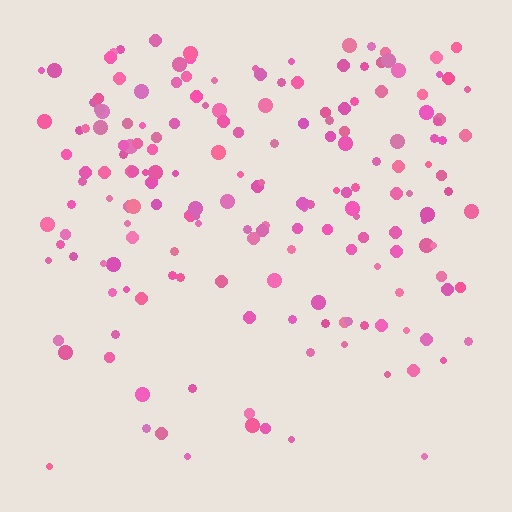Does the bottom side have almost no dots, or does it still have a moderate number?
Still a moderate number, just noticeably fewer than the top.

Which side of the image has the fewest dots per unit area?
The bottom.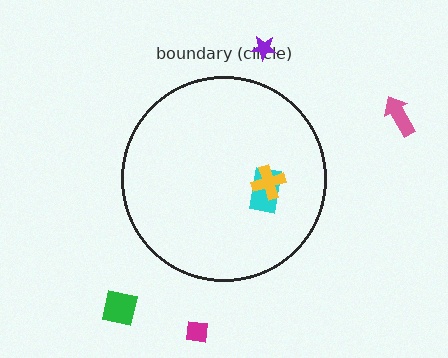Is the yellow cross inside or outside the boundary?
Inside.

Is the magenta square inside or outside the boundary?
Outside.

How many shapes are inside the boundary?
2 inside, 4 outside.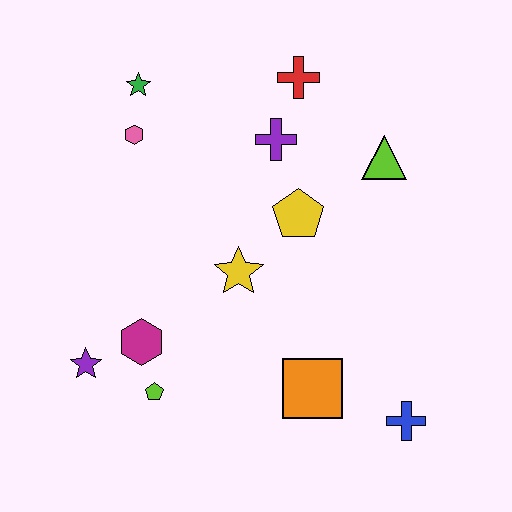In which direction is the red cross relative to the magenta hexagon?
The red cross is above the magenta hexagon.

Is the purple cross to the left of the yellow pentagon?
Yes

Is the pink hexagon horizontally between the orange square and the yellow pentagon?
No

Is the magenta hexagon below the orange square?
No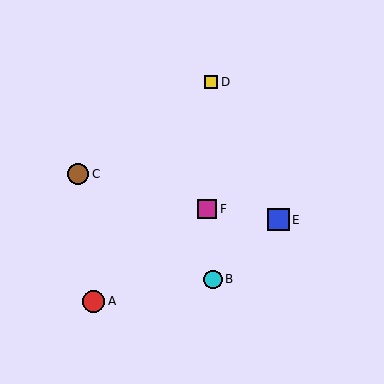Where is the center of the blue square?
The center of the blue square is at (278, 220).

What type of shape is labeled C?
Shape C is a brown circle.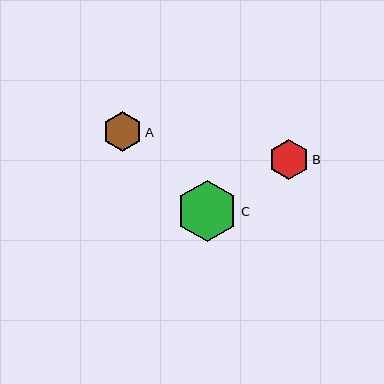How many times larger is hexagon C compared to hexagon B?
Hexagon C is approximately 1.5 times the size of hexagon B.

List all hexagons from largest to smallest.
From largest to smallest: C, B, A.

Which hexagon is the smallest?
Hexagon A is the smallest with a size of approximately 39 pixels.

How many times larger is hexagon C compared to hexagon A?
Hexagon C is approximately 1.6 times the size of hexagon A.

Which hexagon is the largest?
Hexagon C is the largest with a size of approximately 61 pixels.